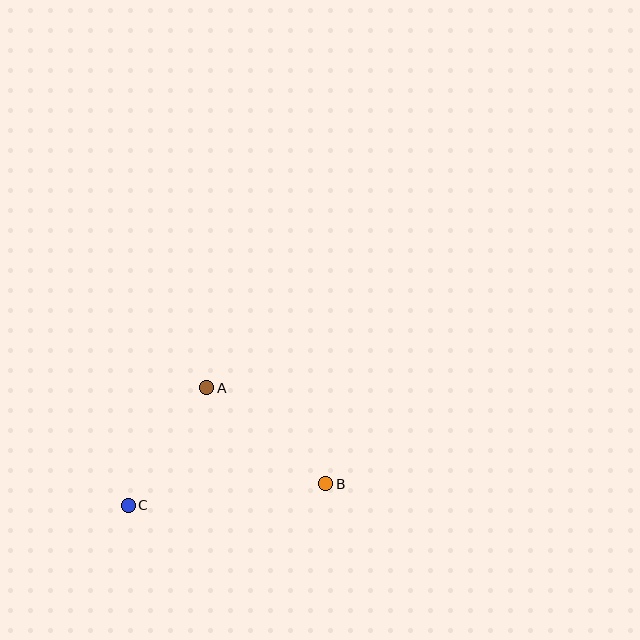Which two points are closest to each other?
Points A and C are closest to each other.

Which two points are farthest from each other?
Points B and C are farthest from each other.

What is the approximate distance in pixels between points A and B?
The distance between A and B is approximately 153 pixels.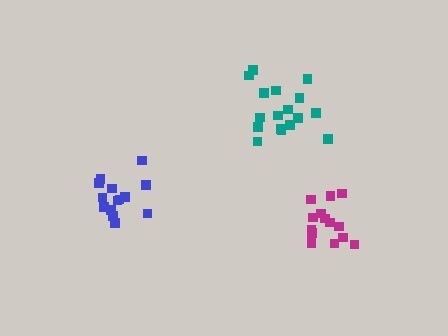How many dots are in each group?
Group 1: 14 dots, Group 2: 14 dots, Group 3: 17 dots (45 total).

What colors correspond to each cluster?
The clusters are colored: magenta, blue, teal.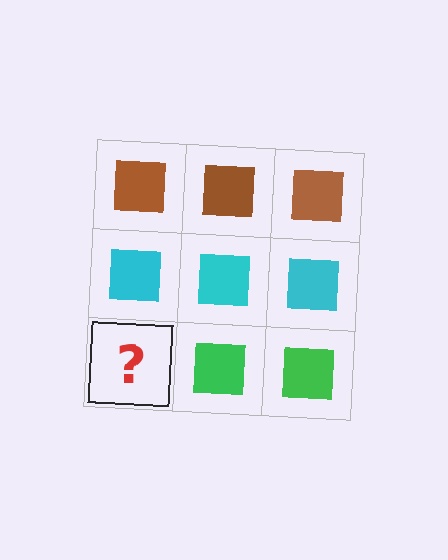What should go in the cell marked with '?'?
The missing cell should contain a green square.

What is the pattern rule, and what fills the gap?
The rule is that each row has a consistent color. The gap should be filled with a green square.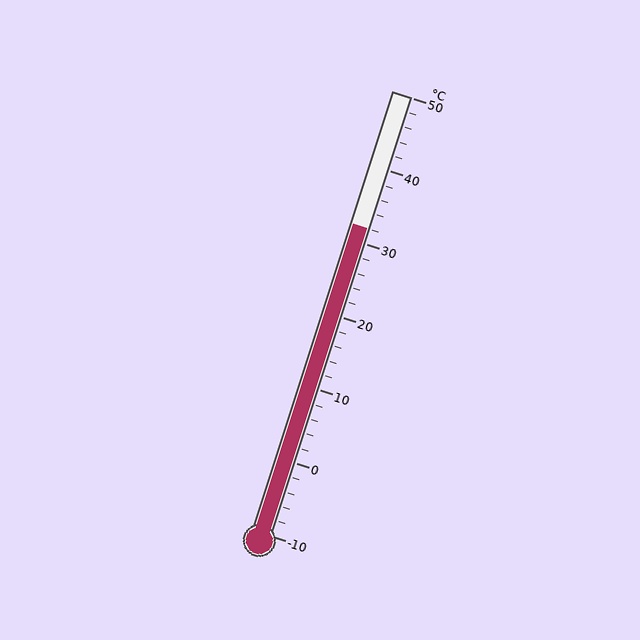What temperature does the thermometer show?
The thermometer shows approximately 32°C.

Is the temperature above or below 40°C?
The temperature is below 40°C.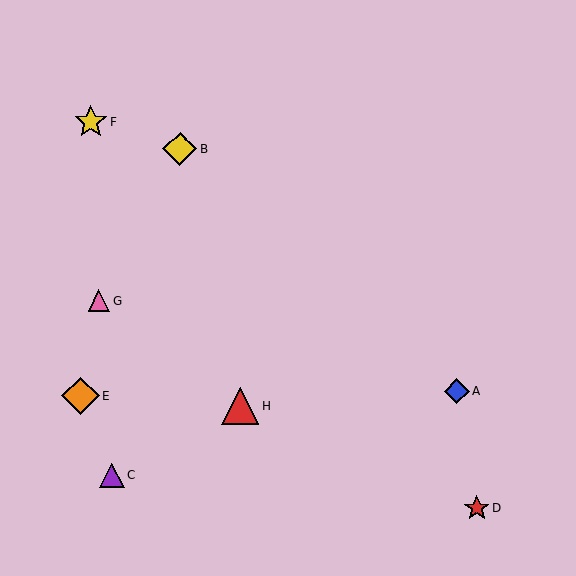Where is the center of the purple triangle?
The center of the purple triangle is at (112, 476).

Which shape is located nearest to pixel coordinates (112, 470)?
The purple triangle (labeled C) at (112, 476) is nearest to that location.